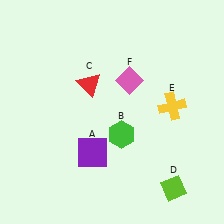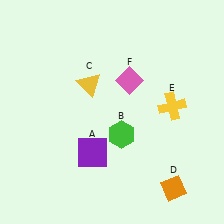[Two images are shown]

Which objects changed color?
C changed from red to yellow. D changed from lime to orange.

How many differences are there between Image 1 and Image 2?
There are 2 differences between the two images.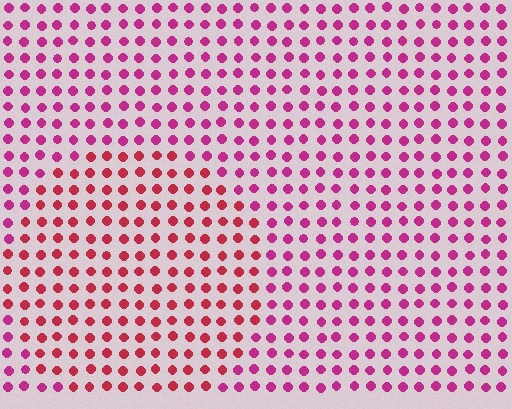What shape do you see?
I see a circle.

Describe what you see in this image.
The image is filled with small magenta elements in a uniform arrangement. A circle-shaped region is visible where the elements are tinted to a slightly different hue, forming a subtle color boundary.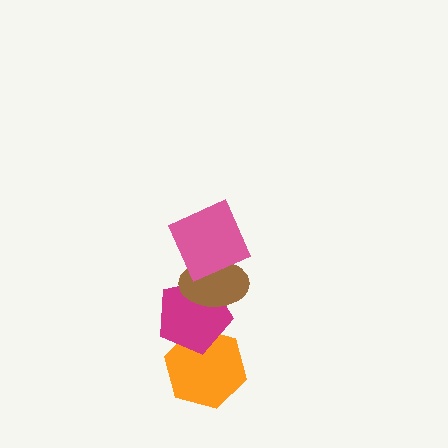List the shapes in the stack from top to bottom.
From top to bottom: the pink square, the brown ellipse, the magenta pentagon, the orange hexagon.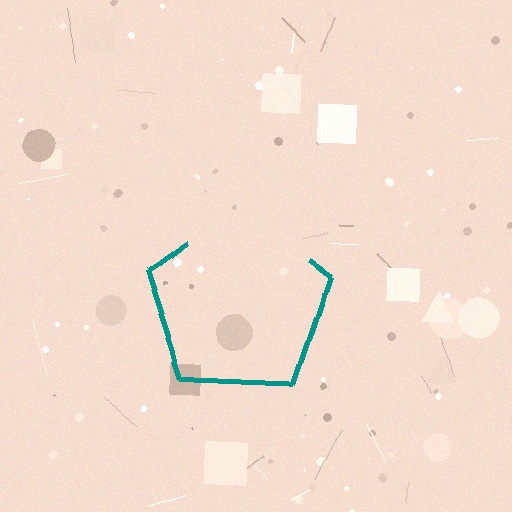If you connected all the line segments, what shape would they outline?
They would outline a pentagon.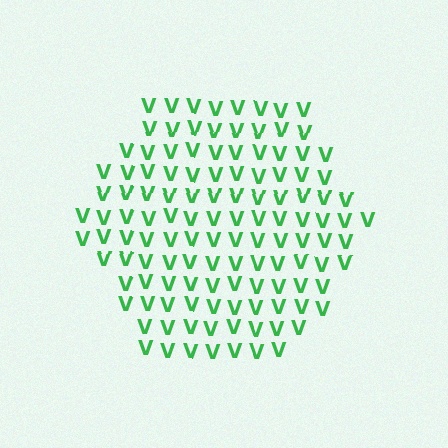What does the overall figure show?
The overall figure shows a hexagon.